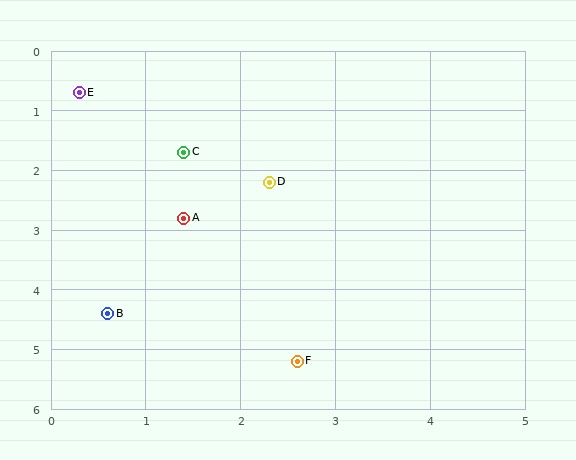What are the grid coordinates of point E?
Point E is at approximately (0.3, 0.7).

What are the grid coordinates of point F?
Point F is at approximately (2.6, 5.2).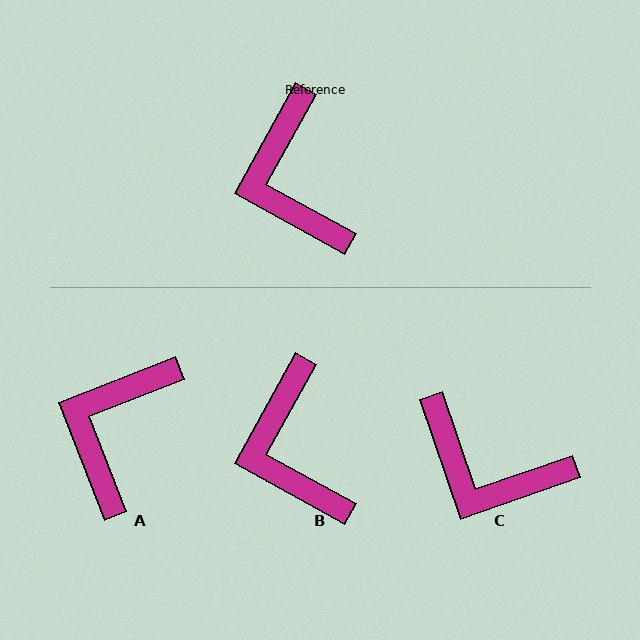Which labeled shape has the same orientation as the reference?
B.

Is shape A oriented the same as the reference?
No, it is off by about 40 degrees.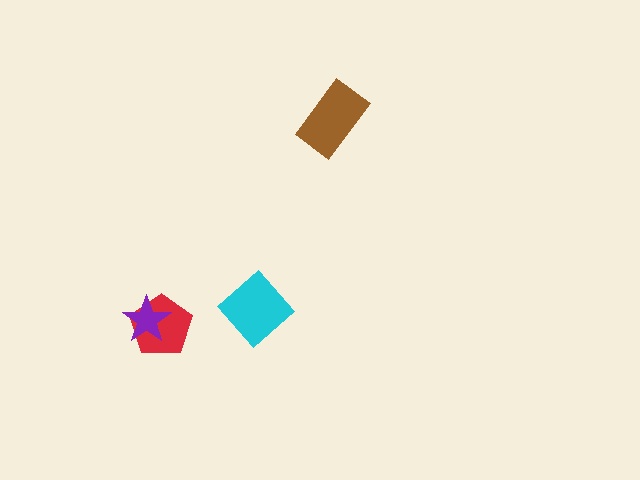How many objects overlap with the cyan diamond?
0 objects overlap with the cyan diamond.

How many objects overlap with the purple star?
1 object overlaps with the purple star.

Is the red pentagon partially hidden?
Yes, it is partially covered by another shape.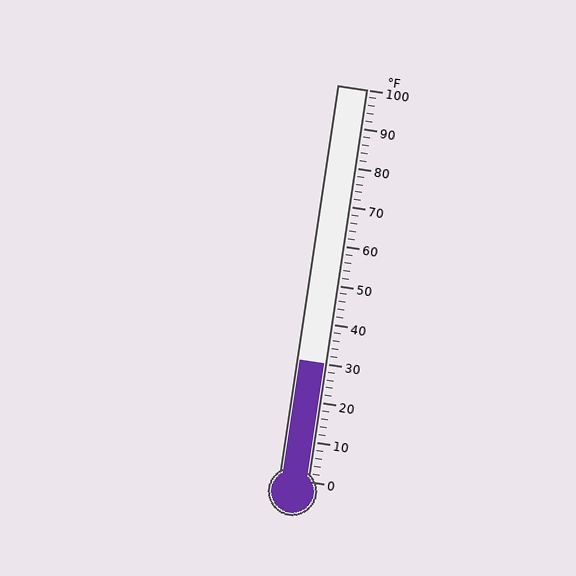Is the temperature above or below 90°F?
The temperature is below 90°F.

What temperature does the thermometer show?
The thermometer shows approximately 30°F.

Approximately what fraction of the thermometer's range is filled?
The thermometer is filled to approximately 30% of its range.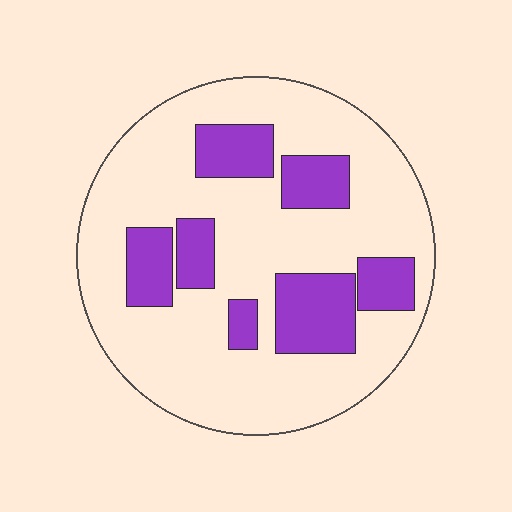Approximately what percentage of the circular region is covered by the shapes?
Approximately 25%.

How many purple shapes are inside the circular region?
7.